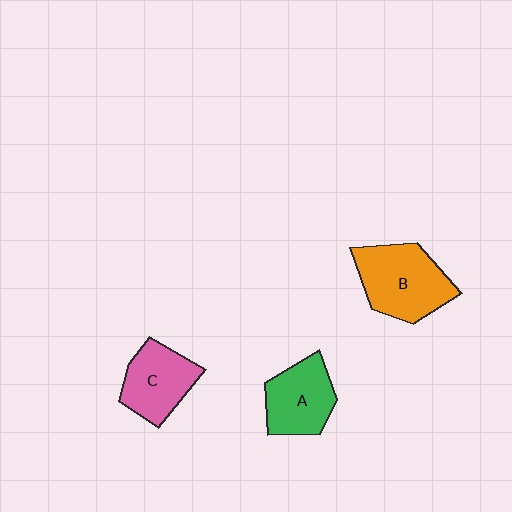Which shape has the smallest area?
Shape C (pink).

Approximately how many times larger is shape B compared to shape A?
Approximately 1.3 times.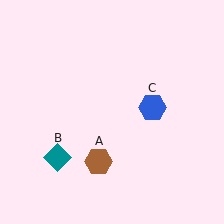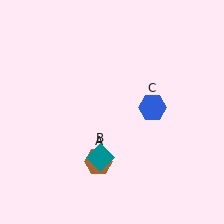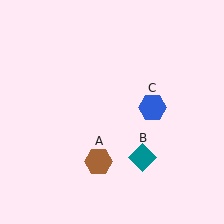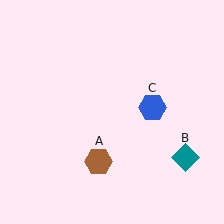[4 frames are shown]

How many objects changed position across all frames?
1 object changed position: teal diamond (object B).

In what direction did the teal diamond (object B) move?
The teal diamond (object B) moved right.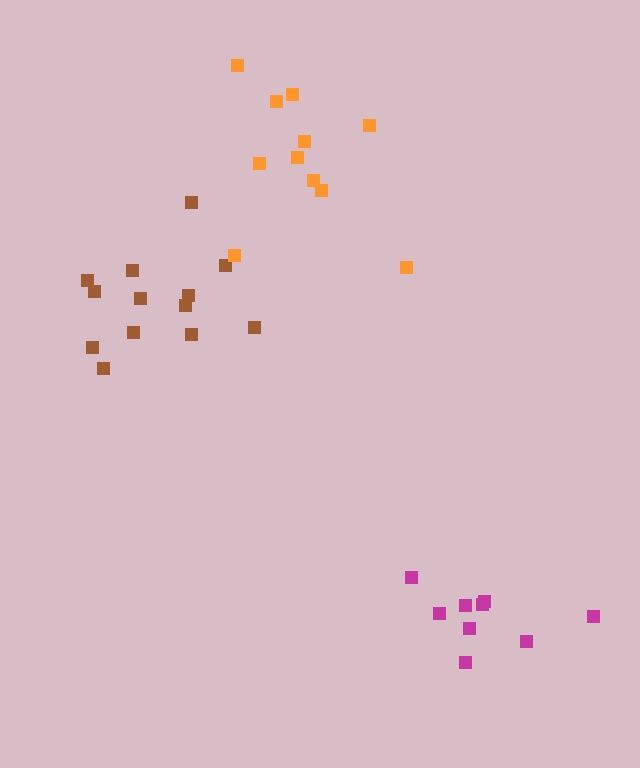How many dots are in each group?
Group 1: 13 dots, Group 2: 9 dots, Group 3: 11 dots (33 total).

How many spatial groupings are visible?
There are 3 spatial groupings.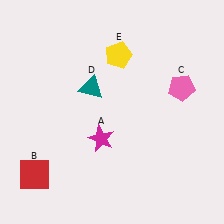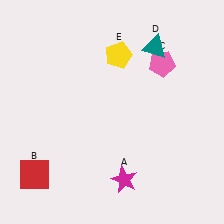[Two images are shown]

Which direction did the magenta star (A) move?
The magenta star (A) moved down.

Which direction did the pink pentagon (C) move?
The pink pentagon (C) moved up.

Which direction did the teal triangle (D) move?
The teal triangle (D) moved right.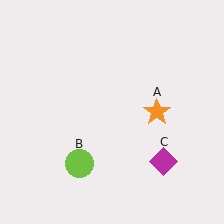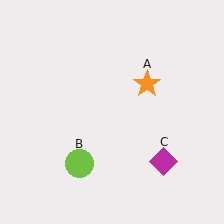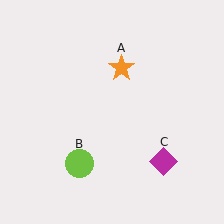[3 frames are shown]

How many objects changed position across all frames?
1 object changed position: orange star (object A).